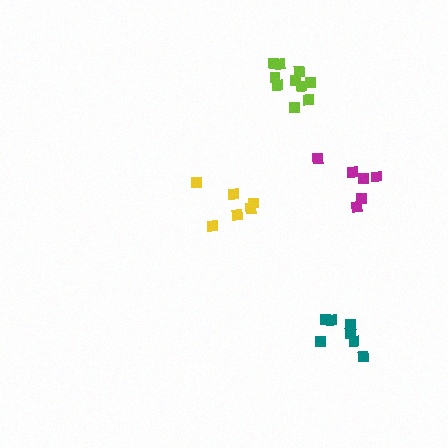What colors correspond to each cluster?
The clusters are colored: yellow, teal, lime, magenta.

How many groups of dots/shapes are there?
There are 4 groups.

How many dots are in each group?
Group 1: 6 dots, Group 2: 7 dots, Group 3: 10 dots, Group 4: 6 dots (29 total).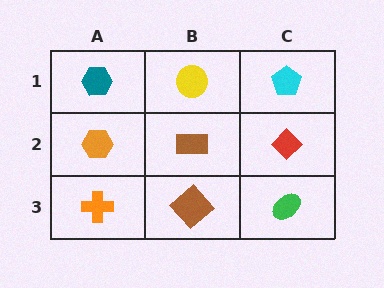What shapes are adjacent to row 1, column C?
A red diamond (row 2, column C), a yellow circle (row 1, column B).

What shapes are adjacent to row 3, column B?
A brown rectangle (row 2, column B), an orange cross (row 3, column A), a green ellipse (row 3, column C).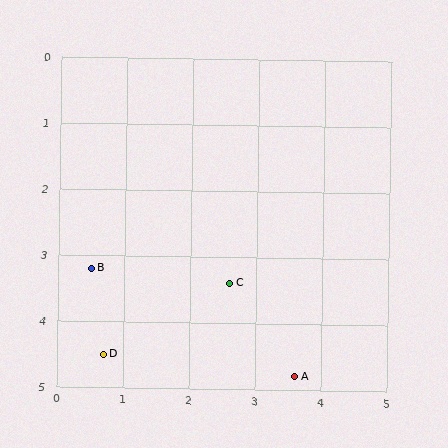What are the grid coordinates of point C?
Point C is at approximately (2.6, 3.4).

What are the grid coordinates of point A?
Point A is at approximately (3.6, 4.8).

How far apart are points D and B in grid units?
Points D and B are about 1.3 grid units apart.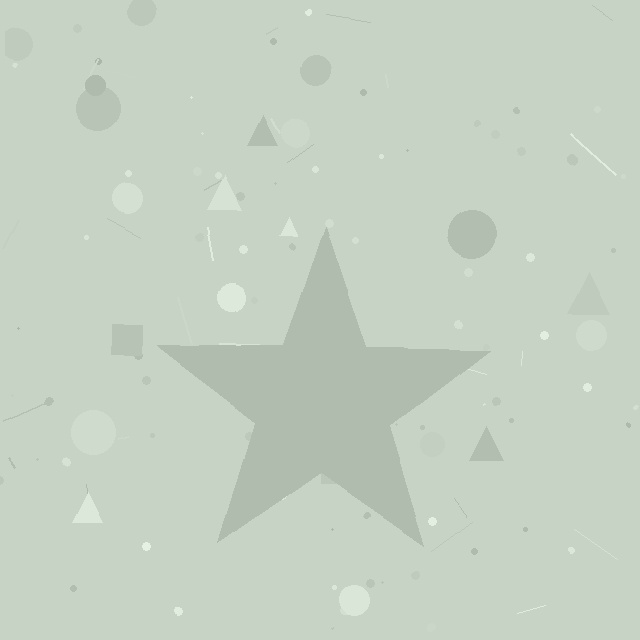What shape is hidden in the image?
A star is hidden in the image.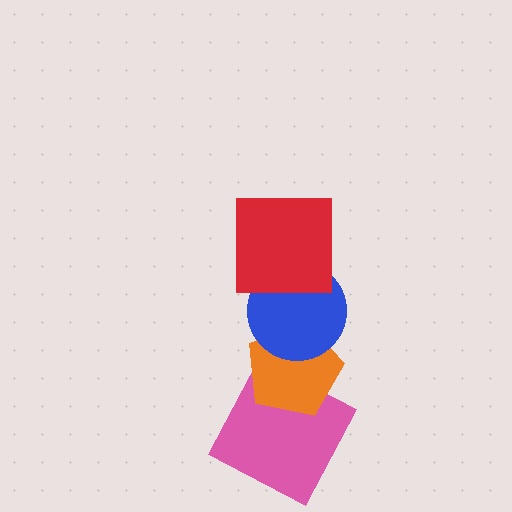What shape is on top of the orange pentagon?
The blue circle is on top of the orange pentagon.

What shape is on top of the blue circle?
The red square is on top of the blue circle.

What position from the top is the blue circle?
The blue circle is 2nd from the top.